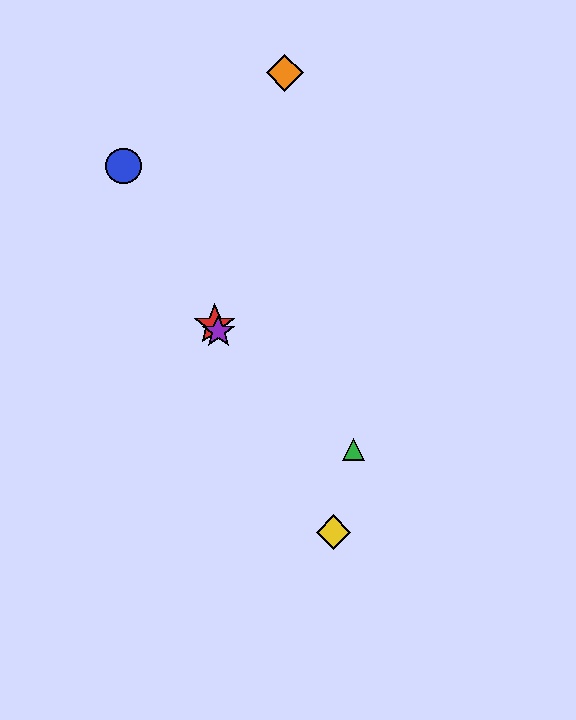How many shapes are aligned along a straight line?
4 shapes (the red star, the blue circle, the yellow diamond, the purple star) are aligned along a straight line.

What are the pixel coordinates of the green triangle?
The green triangle is at (353, 449).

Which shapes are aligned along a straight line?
The red star, the blue circle, the yellow diamond, the purple star are aligned along a straight line.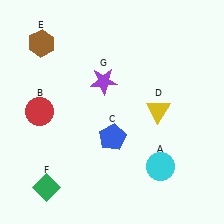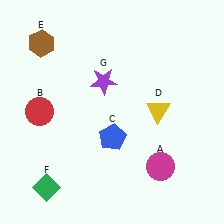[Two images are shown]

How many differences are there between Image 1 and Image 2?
There is 1 difference between the two images.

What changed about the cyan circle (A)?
In Image 1, A is cyan. In Image 2, it changed to magenta.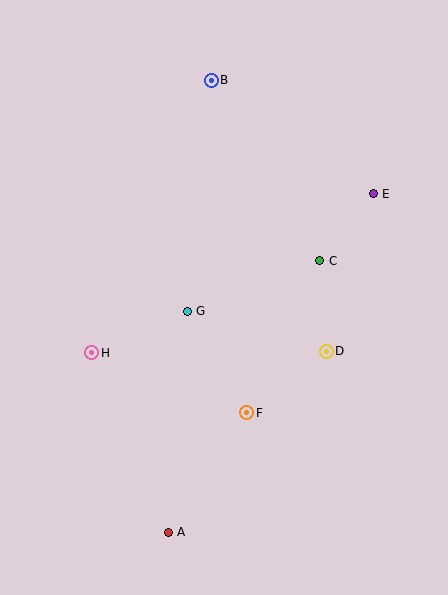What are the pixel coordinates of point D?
Point D is at (326, 351).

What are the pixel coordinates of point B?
Point B is at (211, 80).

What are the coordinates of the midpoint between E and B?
The midpoint between E and B is at (292, 137).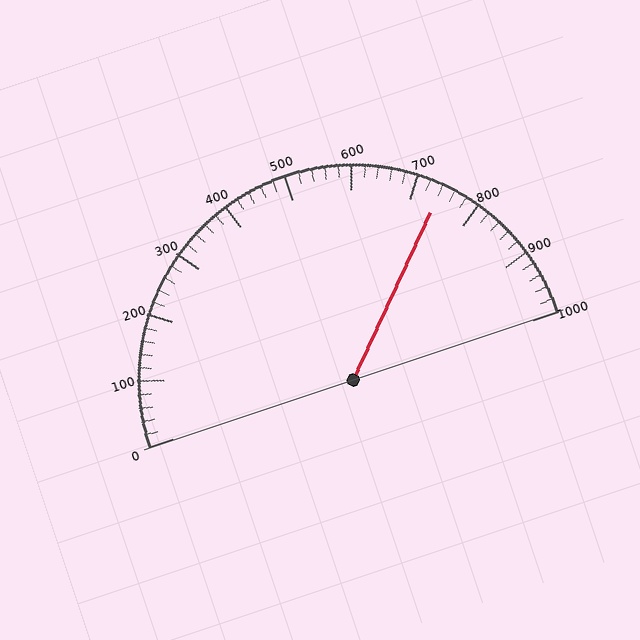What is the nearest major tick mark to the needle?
The nearest major tick mark is 700.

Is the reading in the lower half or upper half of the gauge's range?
The reading is in the upper half of the range (0 to 1000).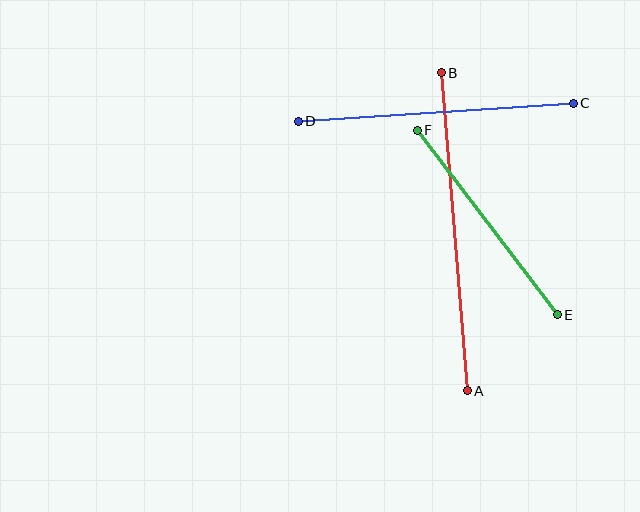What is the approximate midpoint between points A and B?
The midpoint is at approximately (454, 232) pixels.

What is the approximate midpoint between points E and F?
The midpoint is at approximately (487, 223) pixels.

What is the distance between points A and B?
The distance is approximately 319 pixels.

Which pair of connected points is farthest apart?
Points A and B are farthest apart.